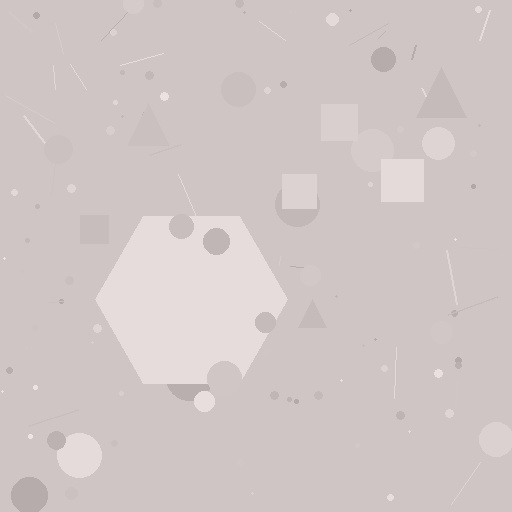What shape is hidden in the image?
A hexagon is hidden in the image.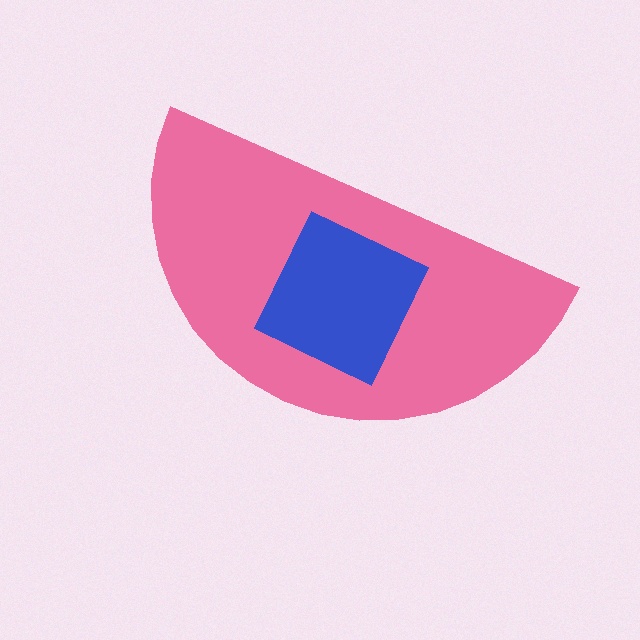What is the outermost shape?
The pink semicircle.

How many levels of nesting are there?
2.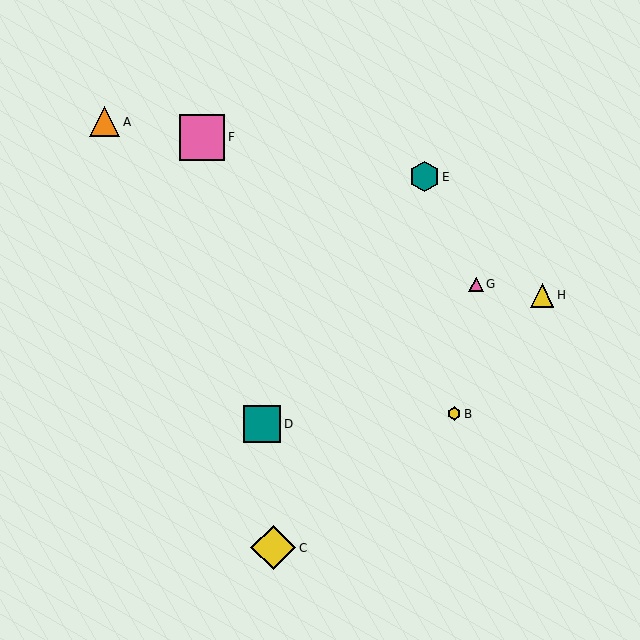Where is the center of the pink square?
The center of the pink square is at (202, 137).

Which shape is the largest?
The pink square (labeled F) is the largest.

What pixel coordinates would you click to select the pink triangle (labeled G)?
Click at (476, 284) to select the pink triangle G.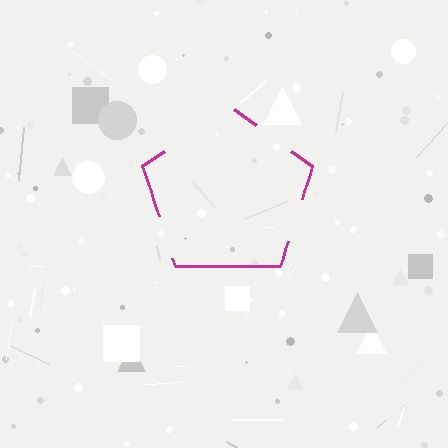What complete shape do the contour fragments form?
The contour fragments form a pentagon.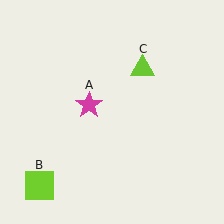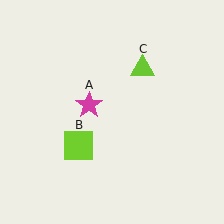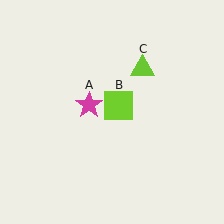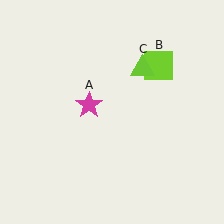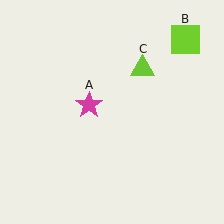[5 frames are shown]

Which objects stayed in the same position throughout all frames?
Magenta star (object A) and lime triangle (object C) remained stationary.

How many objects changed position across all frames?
1 object changed position: lime square (object B).